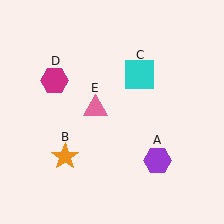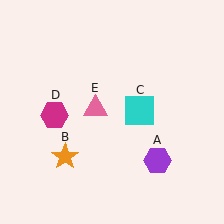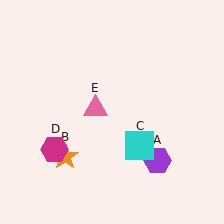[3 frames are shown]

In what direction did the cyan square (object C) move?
The cyan square (object C) moved down.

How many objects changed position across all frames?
2 objects changed position: cyan square (object C), magenta hexagon (object D).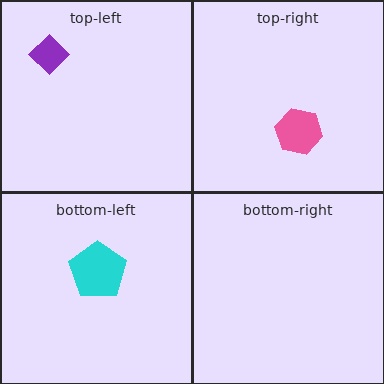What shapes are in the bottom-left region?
The cyan pentagon.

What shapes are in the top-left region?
The purple diamond.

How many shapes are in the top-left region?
1.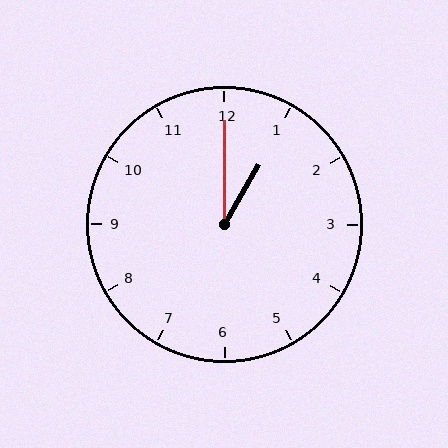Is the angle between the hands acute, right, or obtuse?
It is acute.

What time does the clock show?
1:00.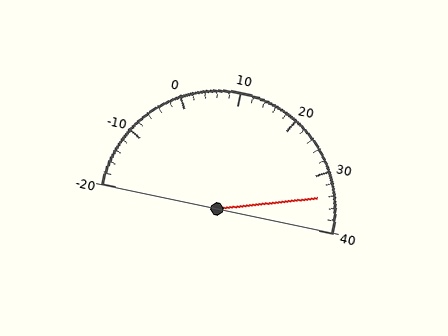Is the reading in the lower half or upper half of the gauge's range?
The reading is in the upper half of the range (-20 to 40).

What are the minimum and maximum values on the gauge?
The gauge ranges from -20 to 40.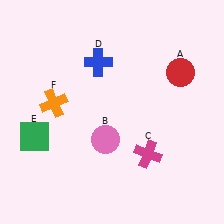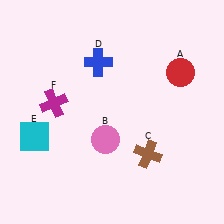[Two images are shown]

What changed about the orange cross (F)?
In Image 1, F is orange. In Image 2, it changed to magenta.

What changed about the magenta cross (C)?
In Image 1, C is magenta. In Image 2, it changed to brown.